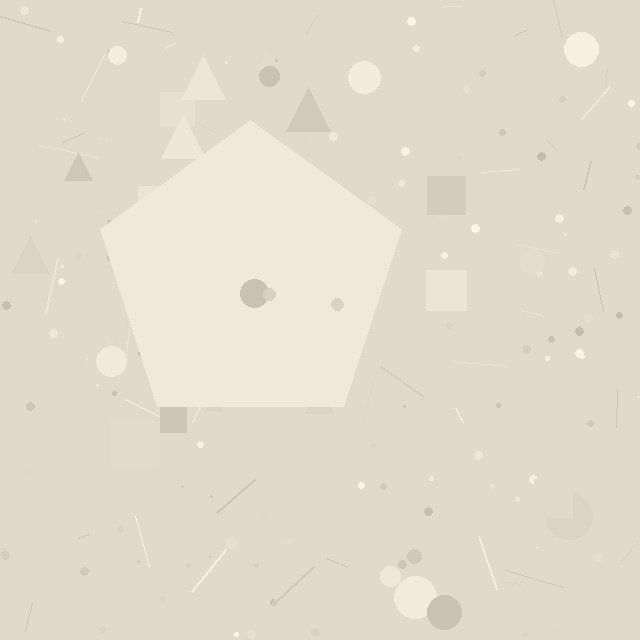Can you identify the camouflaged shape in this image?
The camouflaged shape is a pentagon.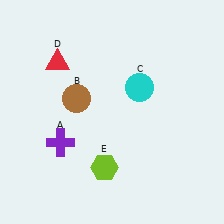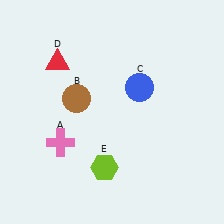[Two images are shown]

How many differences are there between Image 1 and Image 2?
There are 2 differences between the two images.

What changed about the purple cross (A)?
In Image 1, A is purple. In Image 2, it changed to pink.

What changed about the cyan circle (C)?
In Image 1, C is cyan. In Image 2, it changed to blue.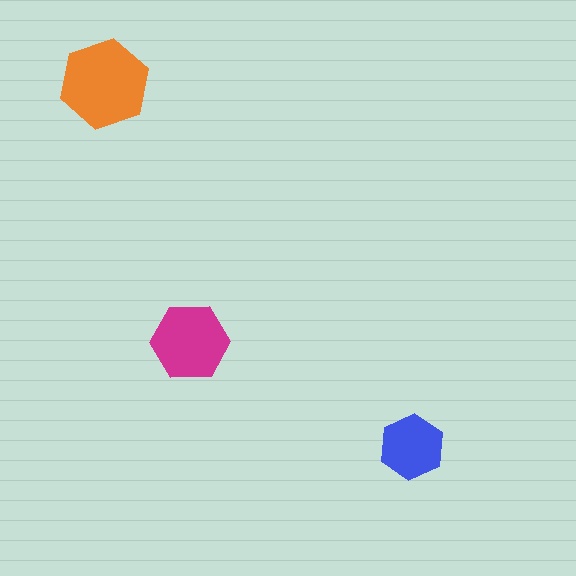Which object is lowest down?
The blue hexagon is bottommost.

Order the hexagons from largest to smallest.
the orange one, the magenta one, the blue one.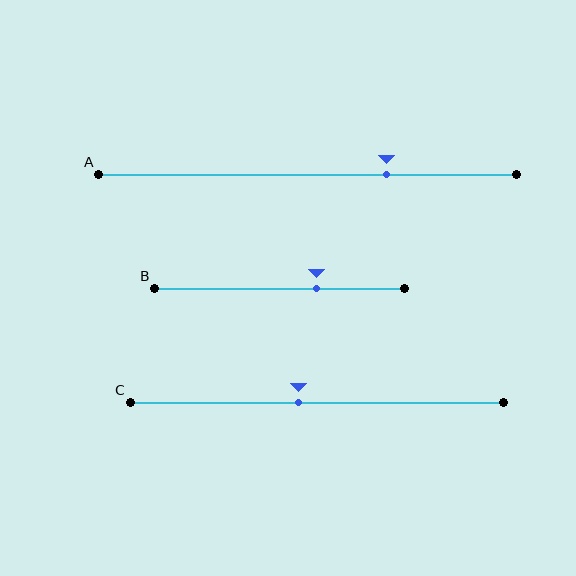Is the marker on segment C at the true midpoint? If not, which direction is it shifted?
No, the marker on segment C is shifted to the left by about 5% of the segment length.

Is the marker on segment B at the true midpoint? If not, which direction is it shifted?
No, the marker on segment B is shifted to the right by about 15% of the segment length.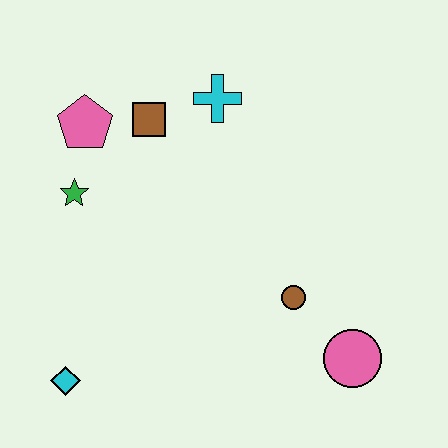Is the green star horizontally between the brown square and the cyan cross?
No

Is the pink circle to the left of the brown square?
No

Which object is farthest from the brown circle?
The pink pentagon is farthest from the brown circle.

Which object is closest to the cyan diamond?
The green star is closest to the cyan diamond.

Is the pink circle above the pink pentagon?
No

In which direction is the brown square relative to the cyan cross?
The brown square is to the left of the cyan cross.